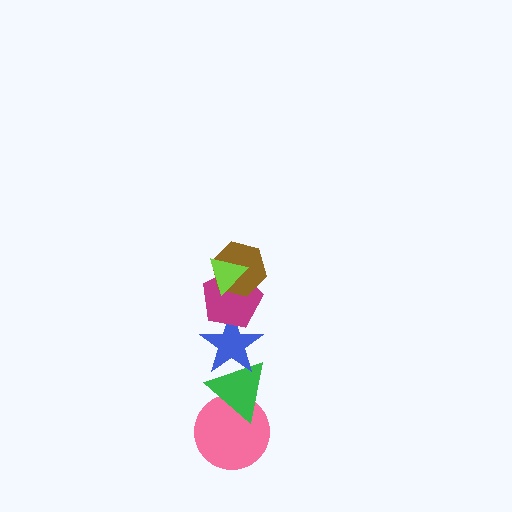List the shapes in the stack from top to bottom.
From top to bottom: the lime triangle, the brown hexagon, the magenta pentagon, the blue star, the green triangle, the pink circle.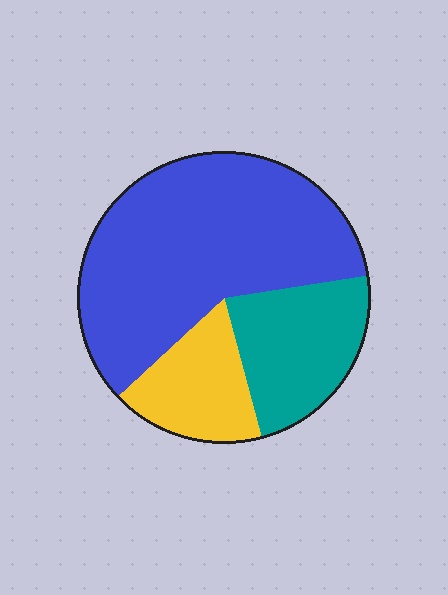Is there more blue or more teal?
Blue.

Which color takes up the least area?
Yellow, at roughly 15%.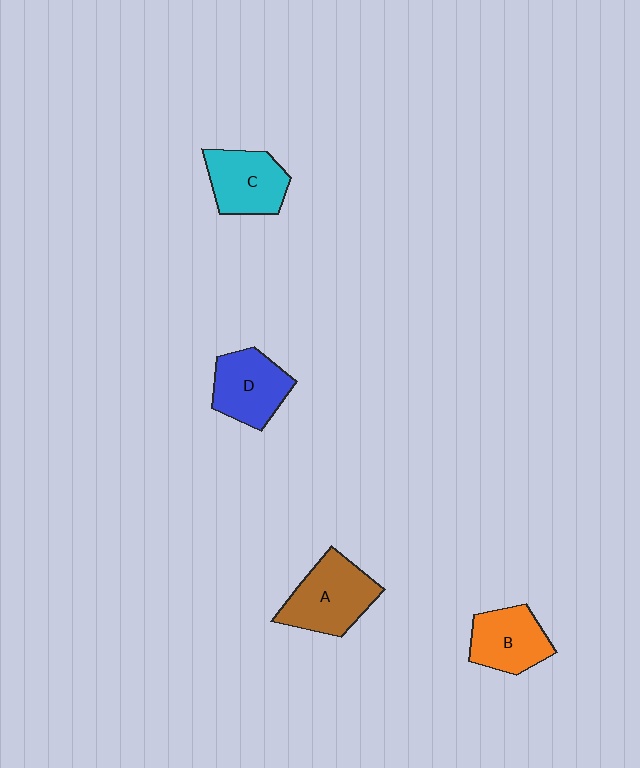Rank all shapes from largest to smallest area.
From largest to smallest: A (brown), D (blue), C (cyan), B (orange).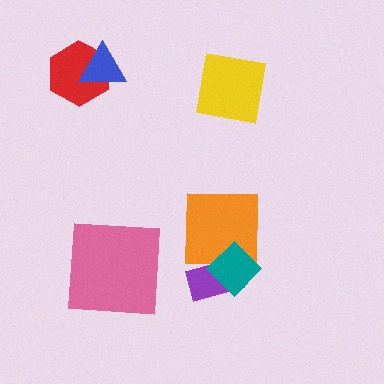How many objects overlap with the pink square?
0 objects overlap with the pink square.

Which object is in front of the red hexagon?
The blue triangle is in front of the red hexagon.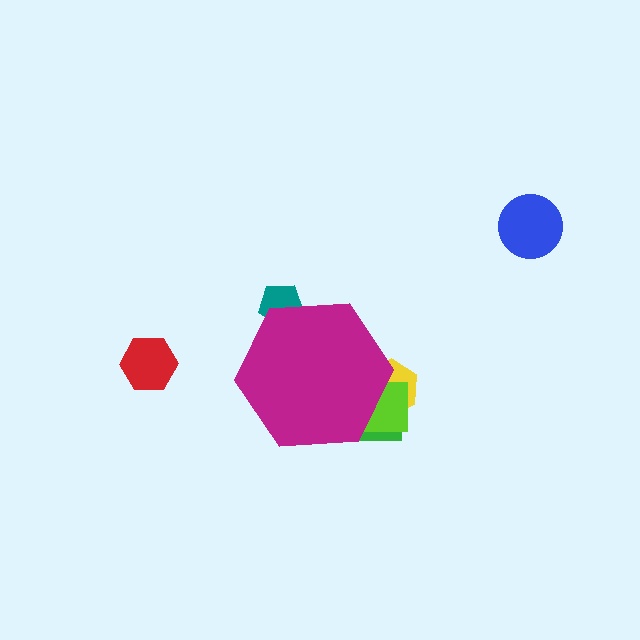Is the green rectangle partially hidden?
Yes, the green rectangle is partially hidden behind the magenta hexagon.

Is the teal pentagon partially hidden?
Yes, the teal pentagon is partially hidden behind the magenta hexagon.